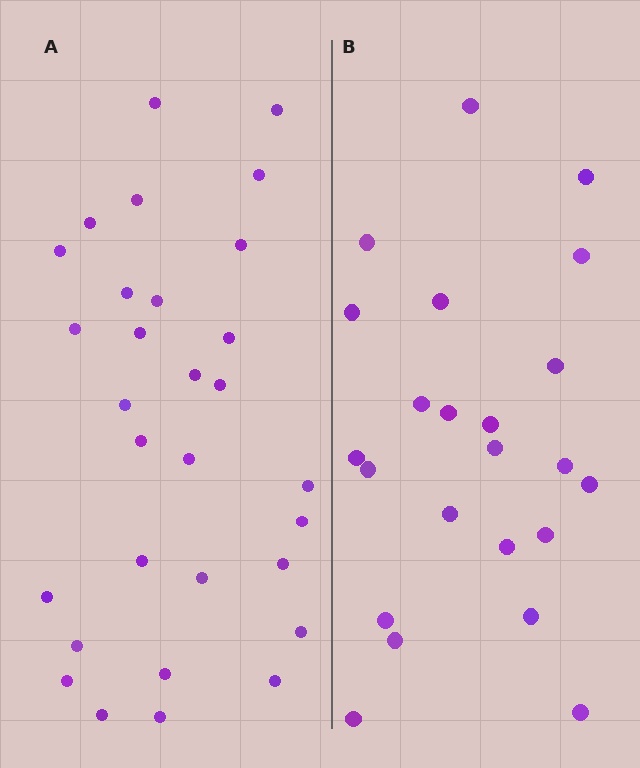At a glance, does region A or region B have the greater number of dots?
Region A (the left region) has more dots.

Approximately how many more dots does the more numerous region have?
Region A has roughly 8 or so more dots than region B.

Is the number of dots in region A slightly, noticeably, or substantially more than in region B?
Region A has noticeably more, but not dramatically so. The ratio is roughly 1.3 to 1.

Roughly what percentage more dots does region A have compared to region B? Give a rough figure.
About 30% more.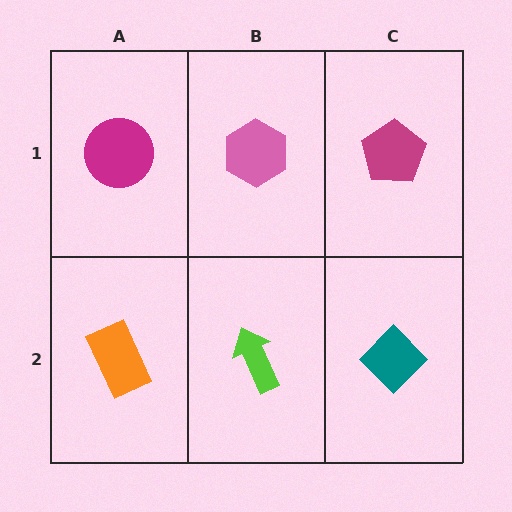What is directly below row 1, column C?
A teal diamond.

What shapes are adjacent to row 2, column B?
A pink hexagon (row 1, column B), an orange rectangle (row 2, column A), a teal diamond (row 2, column C).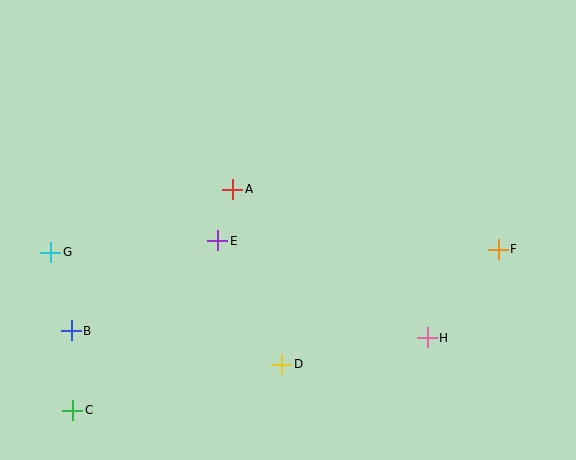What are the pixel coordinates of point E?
Point E is at (218, 241).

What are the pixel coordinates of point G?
Point G is at (51, 252).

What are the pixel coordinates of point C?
Point C is at (73, 410).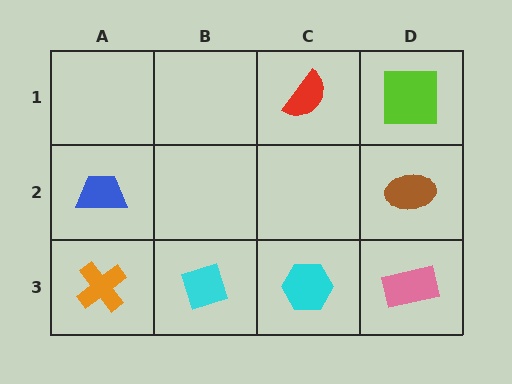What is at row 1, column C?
A red semicircle.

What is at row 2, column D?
A brown ellipse.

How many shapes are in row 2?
2 shapes.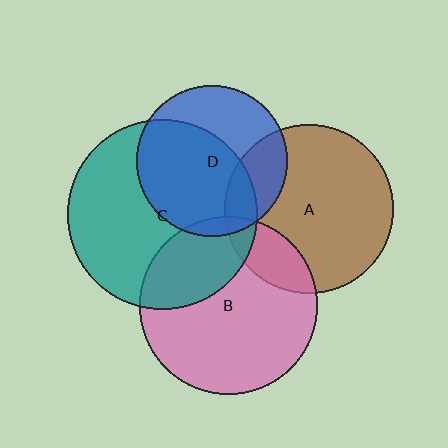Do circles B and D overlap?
Yes.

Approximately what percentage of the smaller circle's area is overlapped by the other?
Approximately 5%.